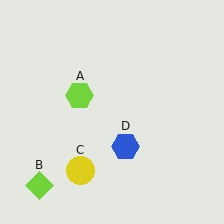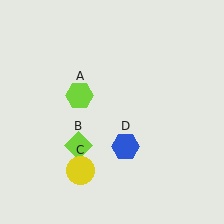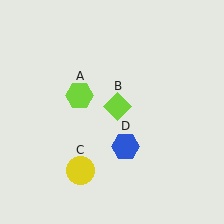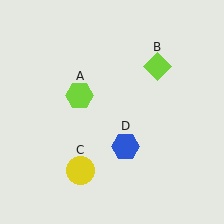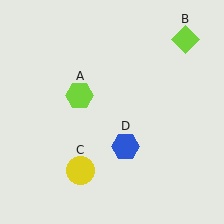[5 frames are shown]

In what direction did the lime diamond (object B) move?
The lime diamond (object B) moved up and to the right.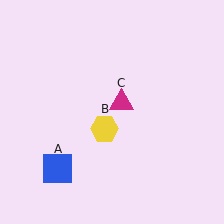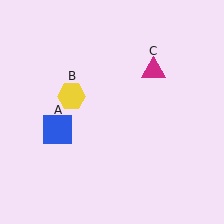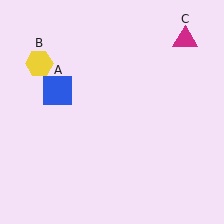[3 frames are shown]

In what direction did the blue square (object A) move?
The blue square (object A) moved up.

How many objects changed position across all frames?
3 objects changed position: blue square (object A), yellow hexagon (object B), magenta triangle (object C).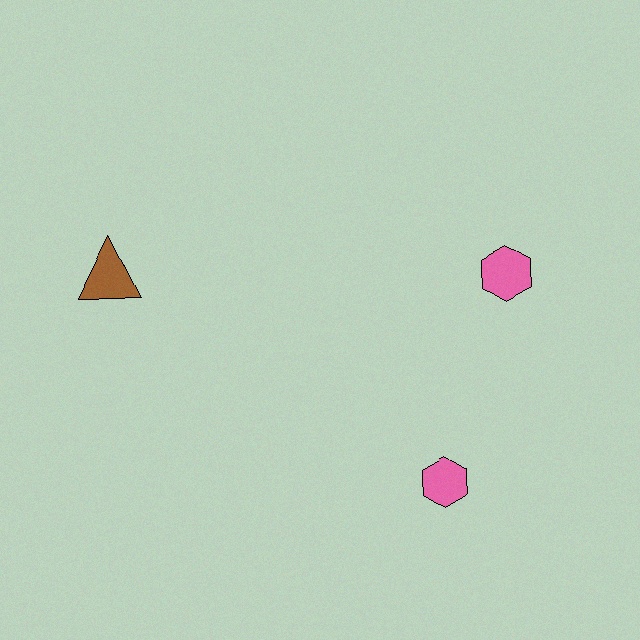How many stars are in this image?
There are no stars.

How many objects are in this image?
There are 3 objects.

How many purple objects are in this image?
There are no purple objects.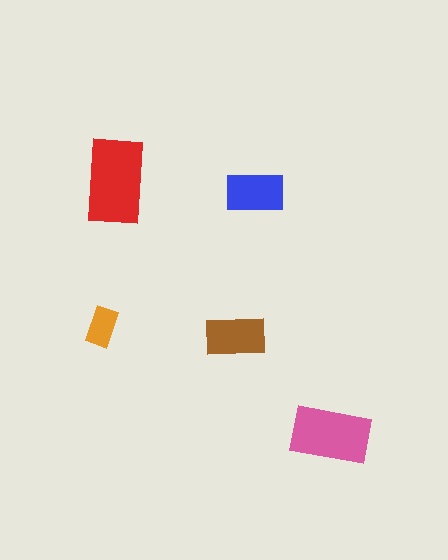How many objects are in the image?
There are 5 objects in the image.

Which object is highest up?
The red rectangle is topmost.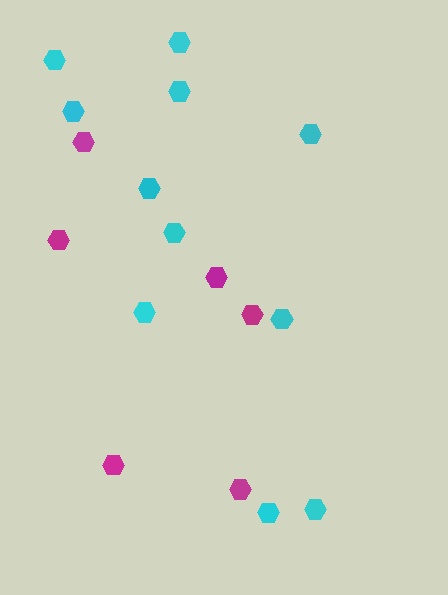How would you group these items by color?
There are 2 groups: one group of magenta hexagons (6) and one group of cyan hexagons (11).